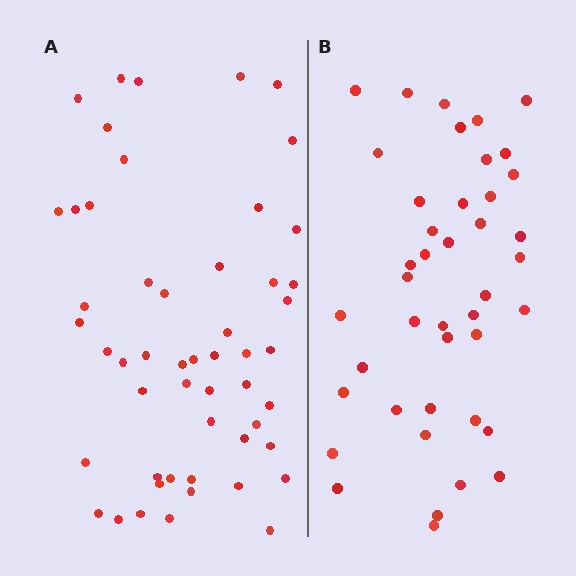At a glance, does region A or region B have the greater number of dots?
Region A (the left region) has more dots.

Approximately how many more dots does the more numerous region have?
Region A has roughly 10 or so more dots than region B.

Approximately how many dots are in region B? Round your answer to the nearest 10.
About 40 dots. (The exact count is 42, which rounds to 40.)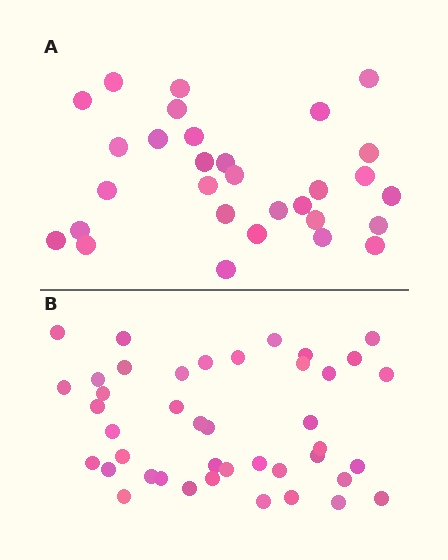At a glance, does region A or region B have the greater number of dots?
Region B (the bottom region) has more dots.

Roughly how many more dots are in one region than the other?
Region B has roughly 12 or so more dots than region A.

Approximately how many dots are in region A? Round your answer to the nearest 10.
About 30 dots.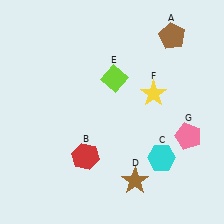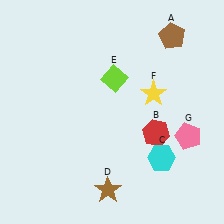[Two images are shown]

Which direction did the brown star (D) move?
The brown star (D) moved left.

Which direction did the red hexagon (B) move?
The red hexagon (B) moved right.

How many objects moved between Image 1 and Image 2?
2 objects moved between the two images.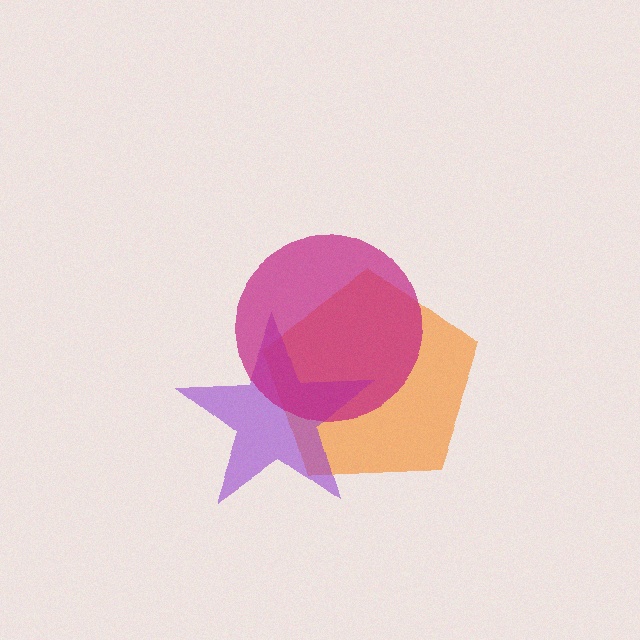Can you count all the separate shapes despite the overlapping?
Yes, there are 3 separate shapes.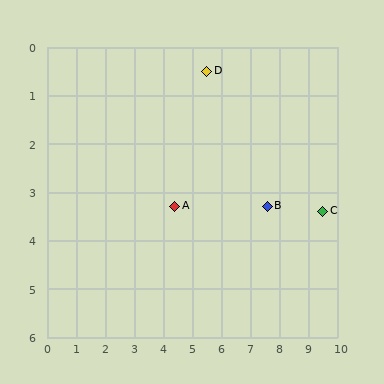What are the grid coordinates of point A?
Point A is at approximately (4.4, 3.3).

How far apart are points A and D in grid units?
Points A and D are about 3.0 grid units apart.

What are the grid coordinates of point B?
Point B is at approximately (7.6, 3.3).